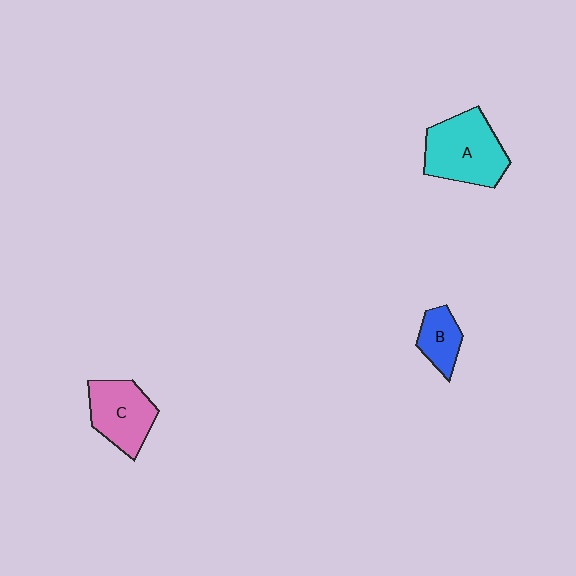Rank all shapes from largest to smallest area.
From largest to smallest: A (cyan), C (pink), B (blue).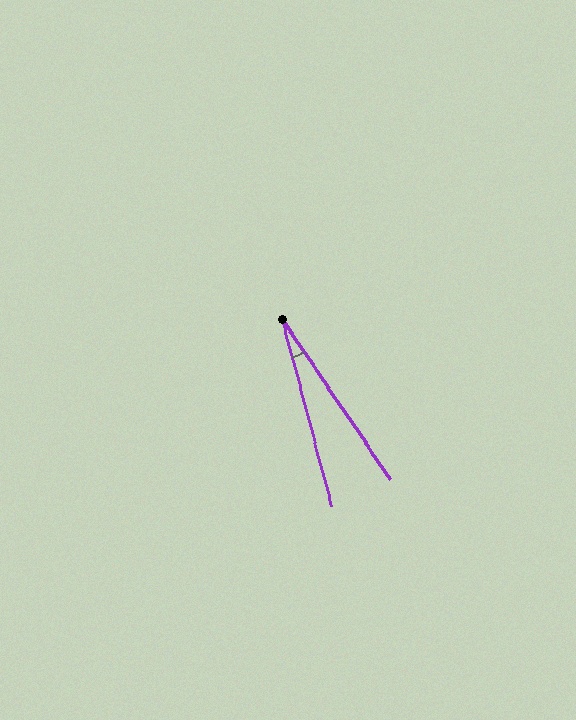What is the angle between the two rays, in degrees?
Approximately 19 degrees.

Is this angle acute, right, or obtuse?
It is acute.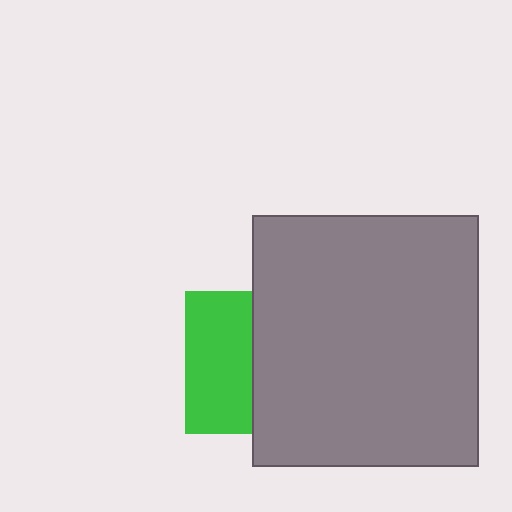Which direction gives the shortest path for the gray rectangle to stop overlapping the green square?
Moving right gives the shortest separation.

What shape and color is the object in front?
The object in front is a gray rectangle.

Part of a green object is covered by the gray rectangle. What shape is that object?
It is a square.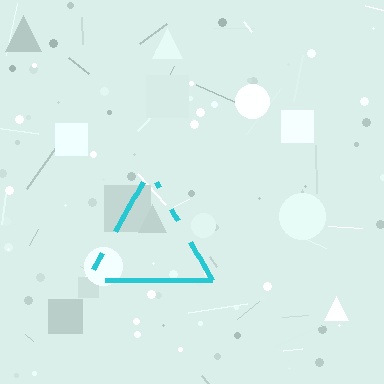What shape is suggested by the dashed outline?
The dashed outline suggests a triangle.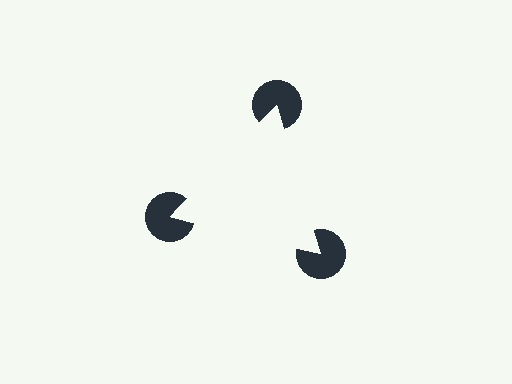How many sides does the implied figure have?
3 sides.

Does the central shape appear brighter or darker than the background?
It typically appears slightly brighter than the background, even though no actual brightness change is drawn.